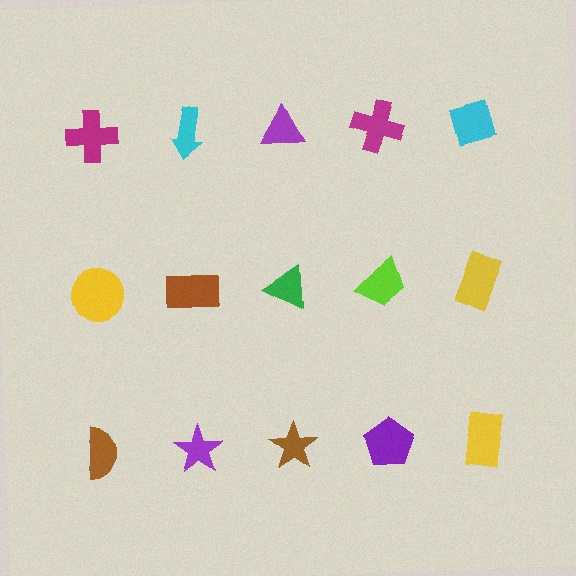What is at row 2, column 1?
A yellow circle.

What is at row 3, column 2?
A purple star.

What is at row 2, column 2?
A brown rectangle.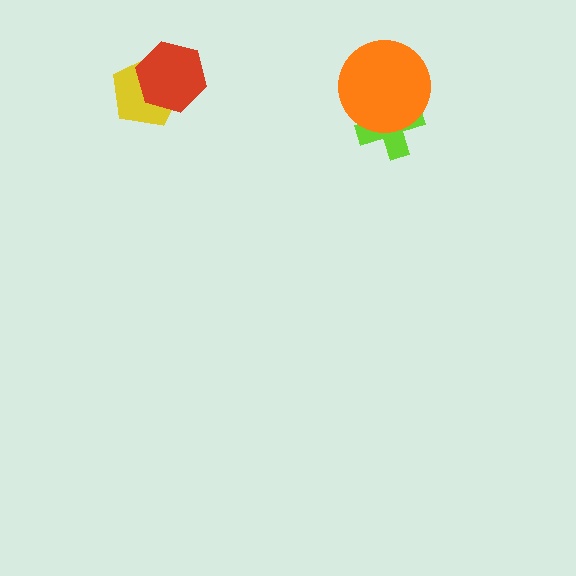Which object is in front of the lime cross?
The orange circle is in front of the lime cross.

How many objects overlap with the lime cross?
1 object overlaps with the lime cross.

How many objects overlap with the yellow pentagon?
1 object overlaps with the yellow pentagon.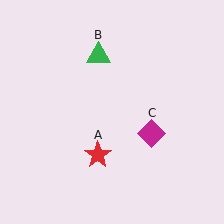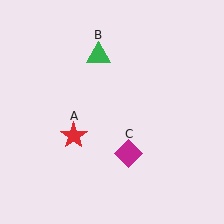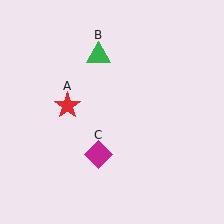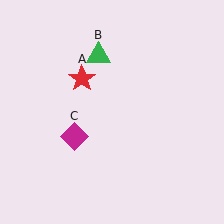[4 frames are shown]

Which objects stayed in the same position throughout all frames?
Green triangle (object B) remained stationary.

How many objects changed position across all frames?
2 objects changed position: red star (object A), magenta diamond (object C).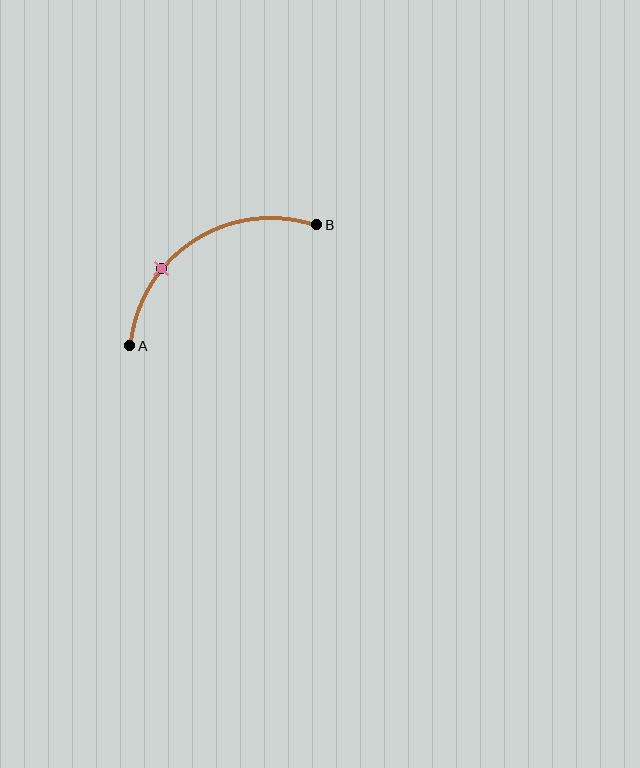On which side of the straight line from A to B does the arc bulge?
The arc bulges above the straight line connecting A and B.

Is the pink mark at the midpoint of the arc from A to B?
No. The pink mark lies on the arc but is closer to endpoint A. The arc midpoint would be at the point on the curve equidistant along the arc from both A and B.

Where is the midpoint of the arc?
The arc midpoint is the point on the curve farthest from the straight line joining A and B. It sits above that line.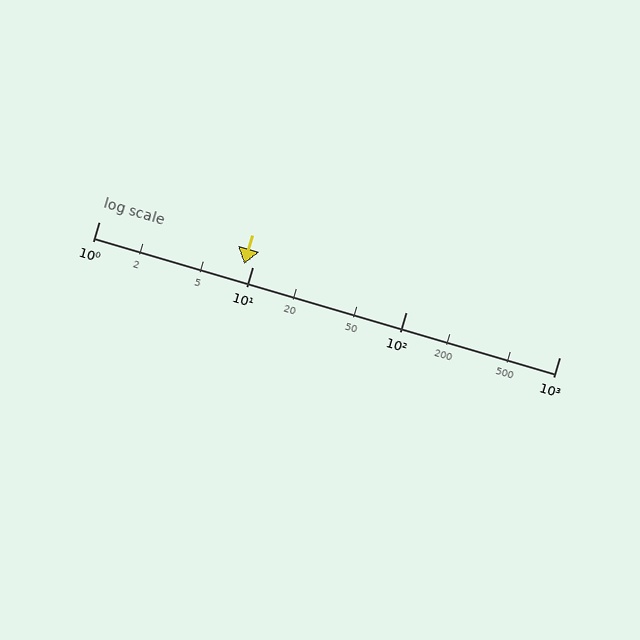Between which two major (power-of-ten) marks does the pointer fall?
The pointer is between 1 and 10.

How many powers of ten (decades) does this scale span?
The scale spans 3 decades, from 1 to 1000.